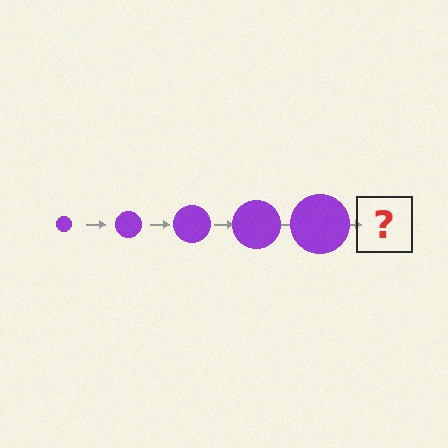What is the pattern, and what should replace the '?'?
The pattern is that the circle gets progressively larger each step. The '?' should be a purple circle, larger than the previous one.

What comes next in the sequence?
The next element should be a purple circle, larger than the previous one.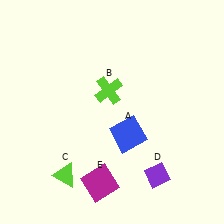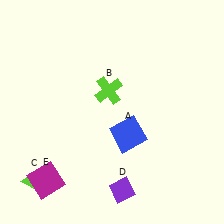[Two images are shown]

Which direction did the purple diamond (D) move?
The purple diamond (D) moved left.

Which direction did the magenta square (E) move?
The magenta square (E) moved left.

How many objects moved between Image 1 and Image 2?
3 objects moved between the two images.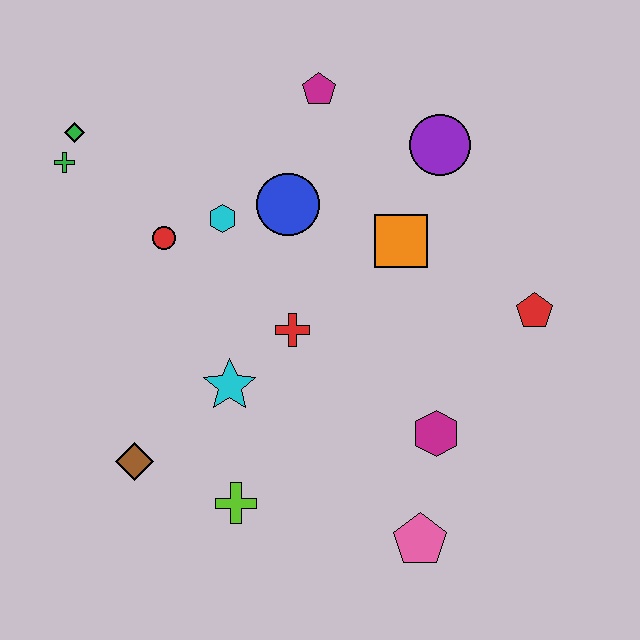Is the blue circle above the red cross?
Yes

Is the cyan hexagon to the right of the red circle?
Yes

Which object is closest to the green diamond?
The green cross is closest to the green diamond.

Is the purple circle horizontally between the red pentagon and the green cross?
Yes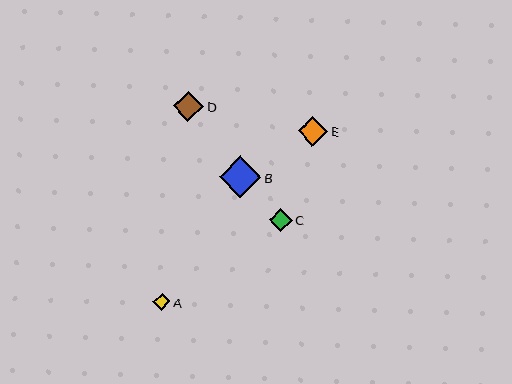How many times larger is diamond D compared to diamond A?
Diamond D is approximately 1.7 times the size of diamond A.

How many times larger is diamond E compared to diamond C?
Diamond E is approximately 1.3 times the size of diamond C.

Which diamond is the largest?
Diamond B is the largest with a size of approximately 42 pixels.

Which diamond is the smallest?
Diamond A is the smallest with a size of approximately 18 pixels.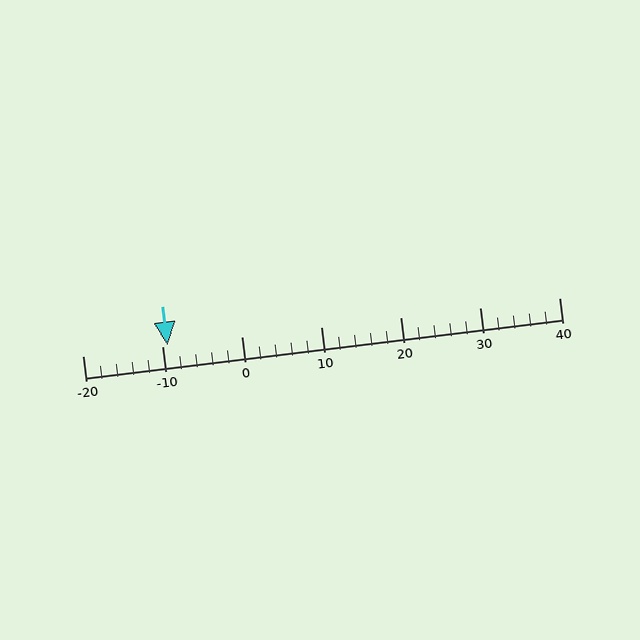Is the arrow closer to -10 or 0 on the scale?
The arrow is closer to -10.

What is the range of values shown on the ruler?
The ruler shows values from -20 to 40.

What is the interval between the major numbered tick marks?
The major tick marks are spaced 10 units apart.